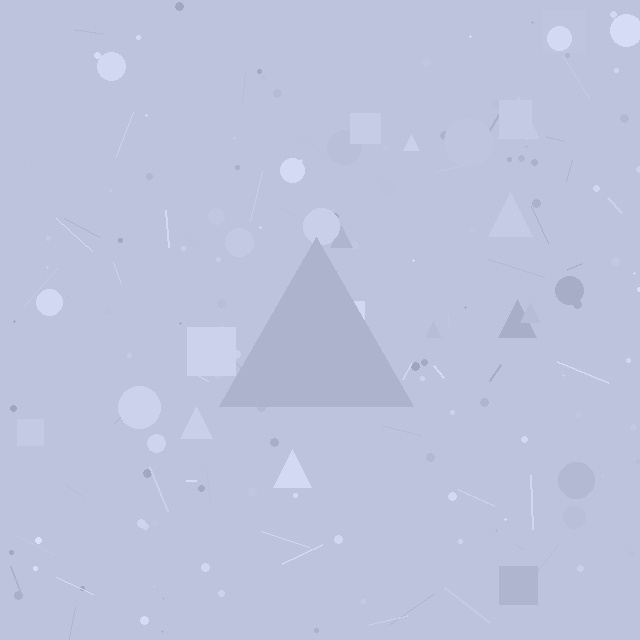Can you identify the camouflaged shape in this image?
The camouflaged shape is a triangle.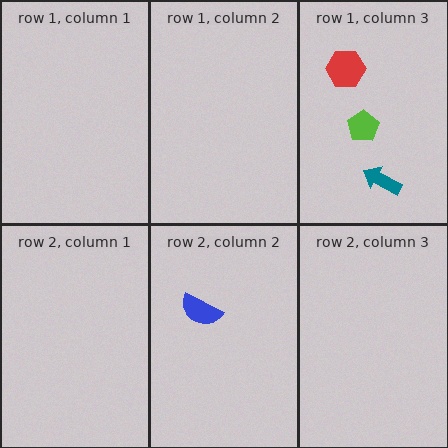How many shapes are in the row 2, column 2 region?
1.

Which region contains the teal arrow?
The row 1, column 3 region.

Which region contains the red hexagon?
The row 1, column 3 region.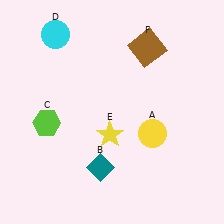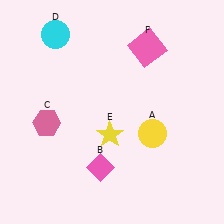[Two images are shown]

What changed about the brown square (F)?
In Image 1, F is brown. In Image 2, it changed to pink.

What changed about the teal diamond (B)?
In Image 1, B is teal. In Image 2, it changed to pink.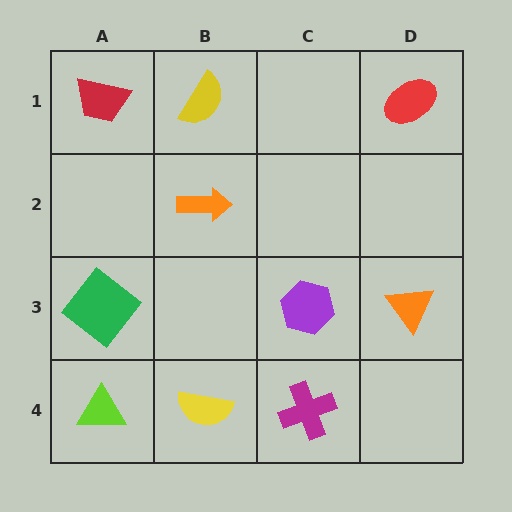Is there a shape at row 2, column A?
No, that cell is empty.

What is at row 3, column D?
An orange triangle.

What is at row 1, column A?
A red trapezoid.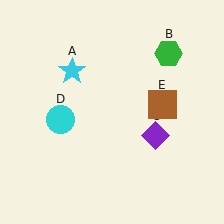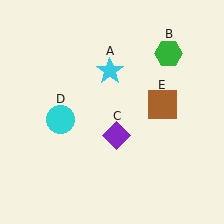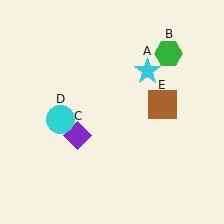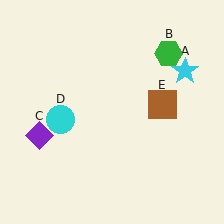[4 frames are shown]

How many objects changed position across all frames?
2 objects changed position: cyan star (object A), purple diamond (object C).